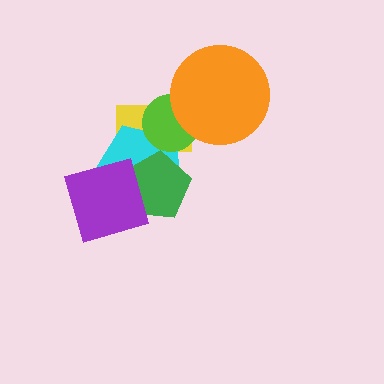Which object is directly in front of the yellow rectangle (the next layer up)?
The cyan pentagon is directly in front of the yellow rectangle.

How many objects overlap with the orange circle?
2 objects overlap with the orange circle.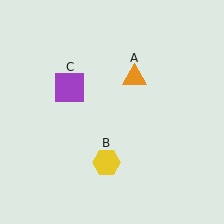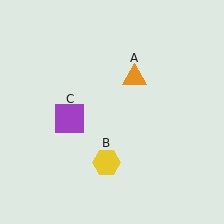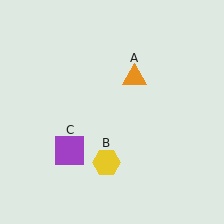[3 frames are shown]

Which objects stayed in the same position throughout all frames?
Orange triangle (object A) and yellow hexagon (object B) remained stationary.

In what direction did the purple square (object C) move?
The purple square (object C) moved down.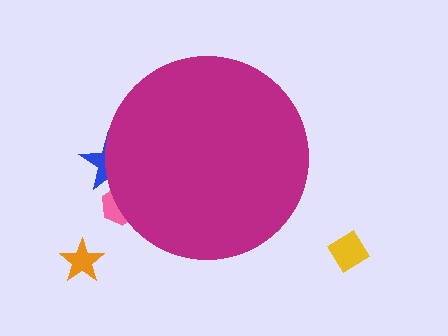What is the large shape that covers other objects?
A magenta circle.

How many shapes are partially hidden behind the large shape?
2 shapes are partially hidden.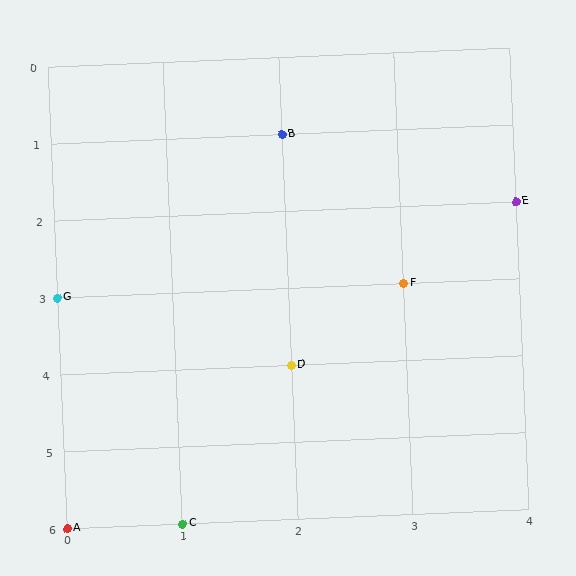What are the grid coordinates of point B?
Point B is at grid coordinates (2, 1).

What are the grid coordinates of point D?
Point D is at grid coordinates (2, 4).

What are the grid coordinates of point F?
Point F is at grid coordinates (3, 3).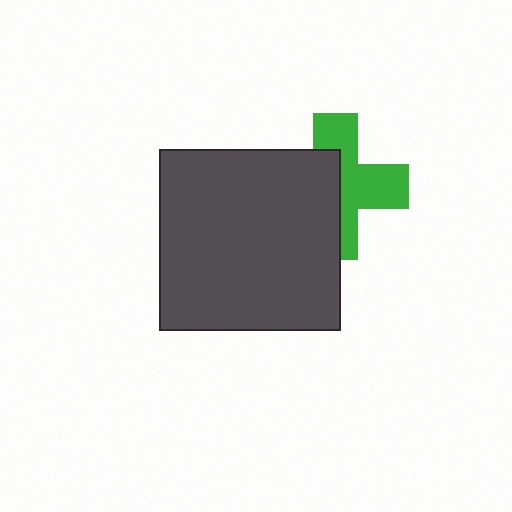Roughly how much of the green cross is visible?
About half of it is visible (roughly 51%).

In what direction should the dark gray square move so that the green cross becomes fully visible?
The dark gray square should move left. That is the shortest direction to clear the overlap and leave the green cross fully visible.